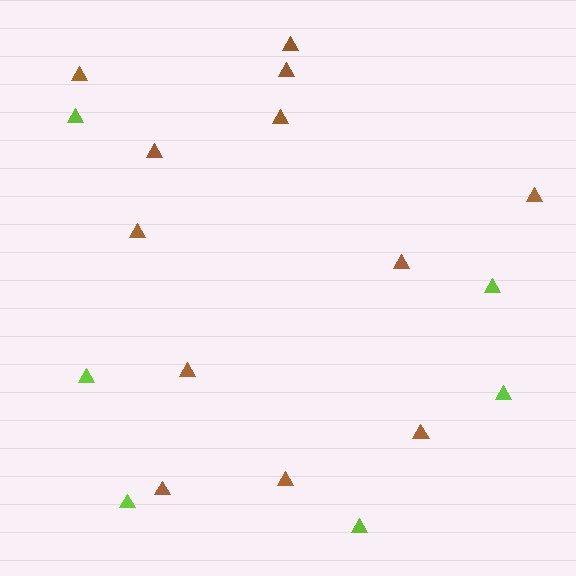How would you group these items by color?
There are 2 groups: one group of lime triangles (6) and one group of brown triangles (12).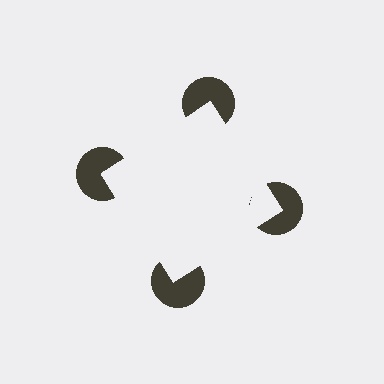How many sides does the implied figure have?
4 sides.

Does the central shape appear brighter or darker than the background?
It typically appears slightly brighter than the background, even though no actual brightness change is drawn.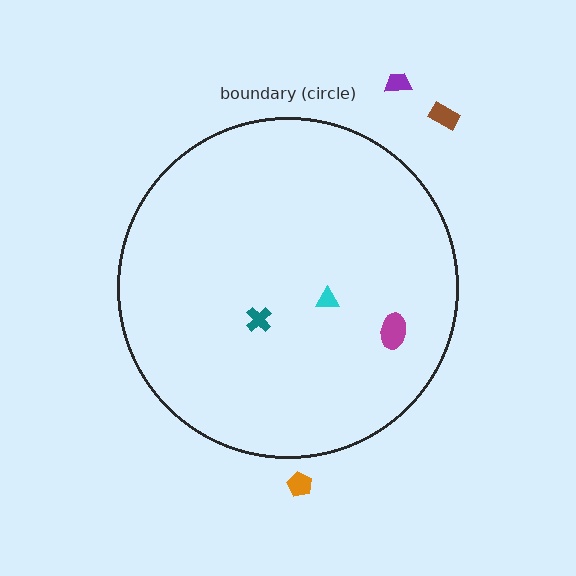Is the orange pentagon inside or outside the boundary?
Outside.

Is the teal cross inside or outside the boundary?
Inside.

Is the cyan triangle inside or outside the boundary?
Inside.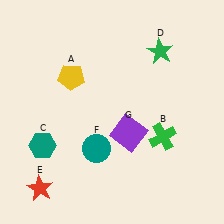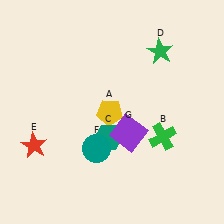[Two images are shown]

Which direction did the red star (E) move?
The red star (E) moved up.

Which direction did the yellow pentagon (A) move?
The yellow pentagon (A) moved right.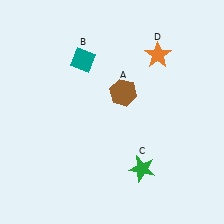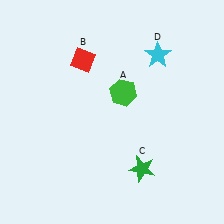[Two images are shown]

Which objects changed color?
A changed from brown to green. B changed from teal to red. D changed from orange to cyan.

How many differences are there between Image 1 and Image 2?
There are 3 differences between the two images.